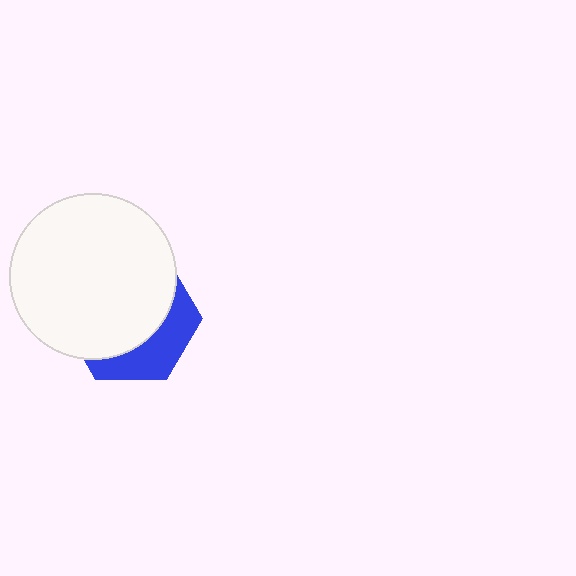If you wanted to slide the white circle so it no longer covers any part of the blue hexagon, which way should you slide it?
Slide it toward the upper-left — that is the most direct way to separate the two shapes.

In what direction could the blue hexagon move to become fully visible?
The blue hexagon could move toward the lower-right. That would shift it out from behind the white circle entirely.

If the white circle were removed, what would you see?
You would see the complete blue hexagon.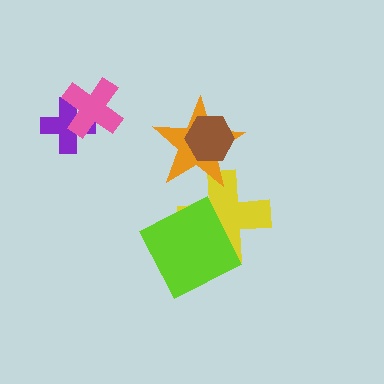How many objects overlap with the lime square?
1 object overlaps with the lime square.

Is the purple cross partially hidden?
Yes, it is partially covered by another shape.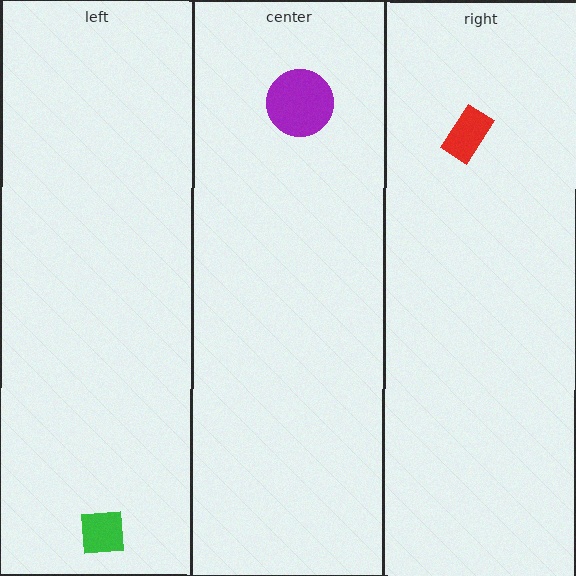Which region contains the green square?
The left region.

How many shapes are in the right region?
1.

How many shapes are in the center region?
1.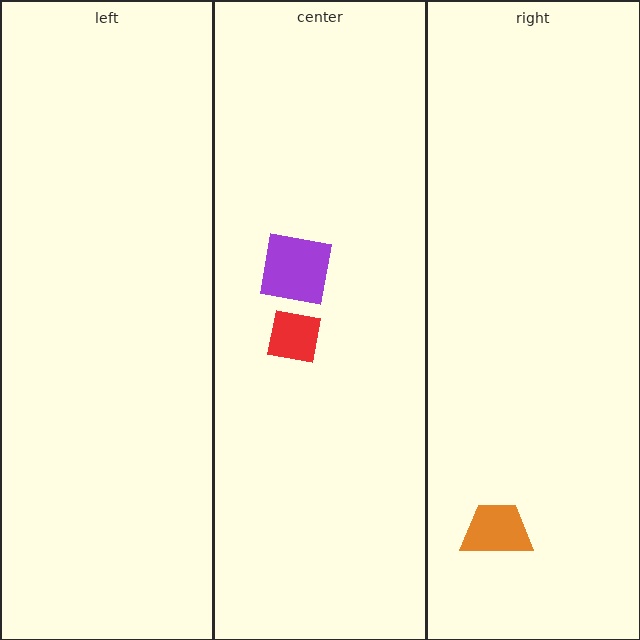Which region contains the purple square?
The center region.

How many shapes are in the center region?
2.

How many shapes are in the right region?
1.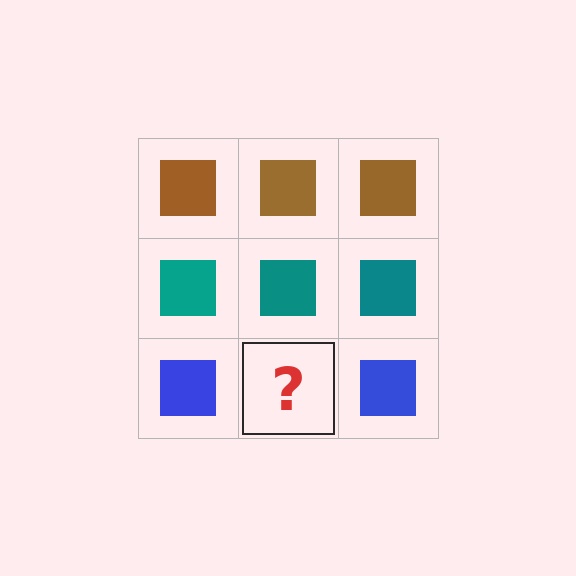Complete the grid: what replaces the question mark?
The question mark should be replaced with a blue square.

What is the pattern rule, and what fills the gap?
The rule is that each row has a consistent color. The gap should be filled with a blue square.